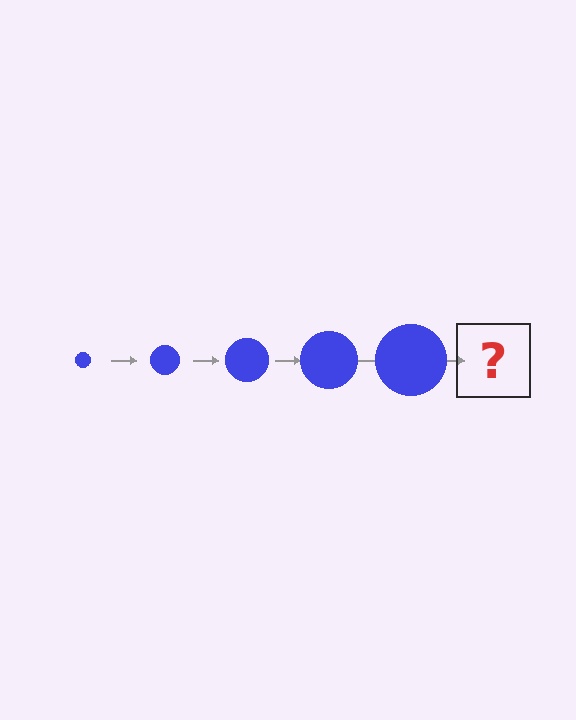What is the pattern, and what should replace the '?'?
The pattern is that the circle gets progressively larger each step. The '?' should be a blue circle, larger than the previous one.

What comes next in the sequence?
The next element should be a blue circle, larger than the previous one.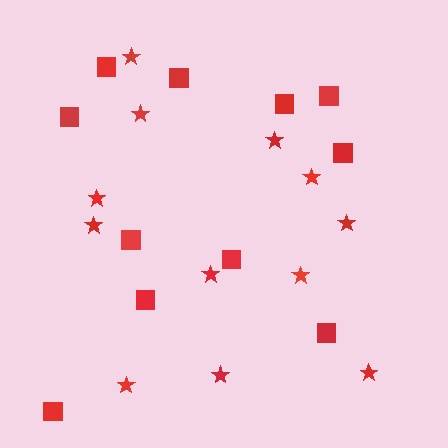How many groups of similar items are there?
There are 2 groups: one group of stars (12) and one group of squares (11).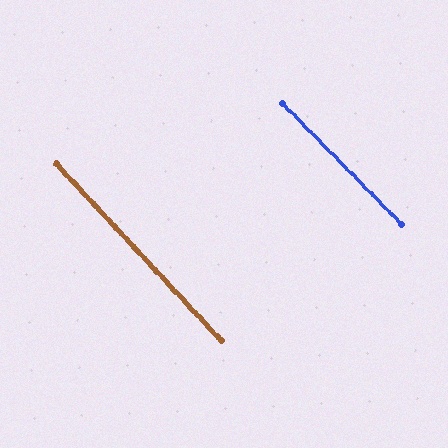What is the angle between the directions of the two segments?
Approximately 1 degree.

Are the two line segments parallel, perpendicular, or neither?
Parallel — their directions differ by only 1.3°.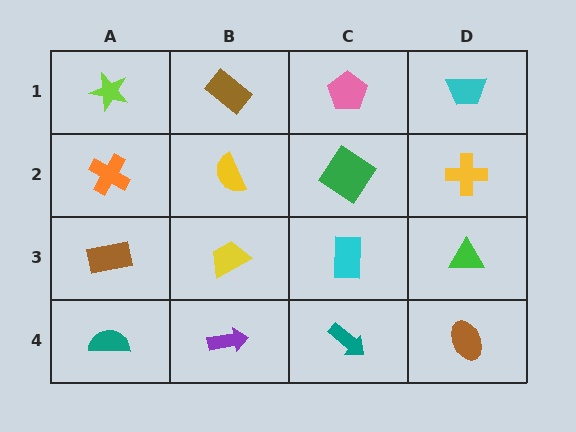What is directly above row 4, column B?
A yellow trapezoid.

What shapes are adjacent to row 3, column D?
A yellow cross (row 2, column D), a brown ellipse (row 4, column D), a cyan rectangle (row 3, column C).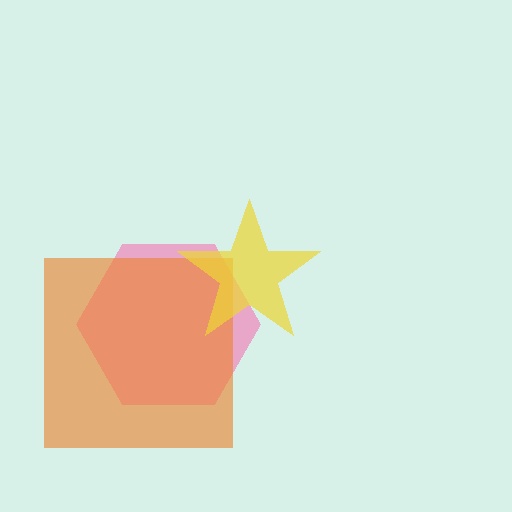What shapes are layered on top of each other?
The layered shapes are: a pink hexagon, an orange square, a yellow star.